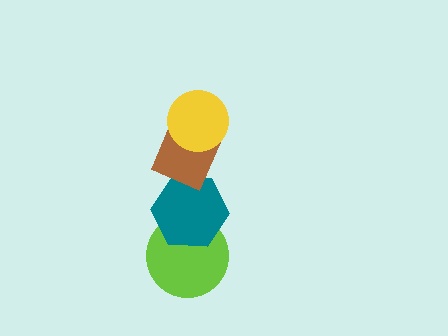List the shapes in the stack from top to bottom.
From top to bottom: the yellow circle, the brown diamond, the teal hexagon, the lime circle.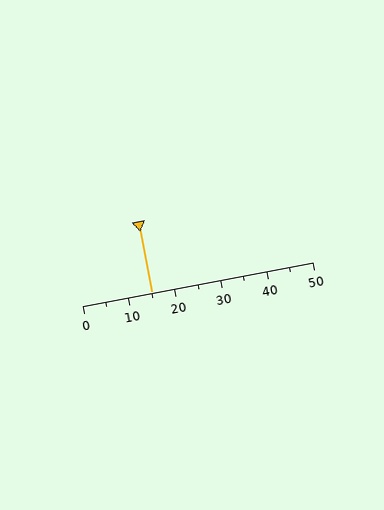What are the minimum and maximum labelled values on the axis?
The axis runs from 0 to 50.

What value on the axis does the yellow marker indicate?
The marker indicates approximately 15.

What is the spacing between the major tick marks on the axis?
The major ticks are spaced 10 apart.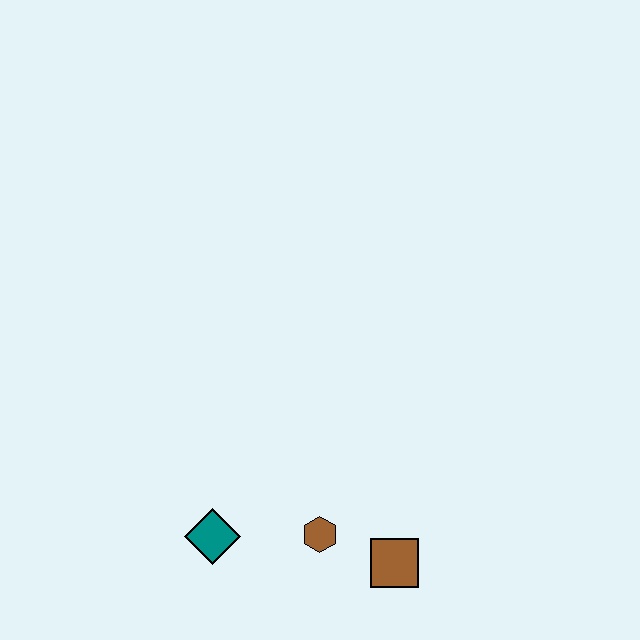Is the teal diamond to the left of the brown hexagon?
Yes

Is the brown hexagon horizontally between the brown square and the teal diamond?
Yes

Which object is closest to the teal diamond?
The brown hexagon is closest to the teal diamond.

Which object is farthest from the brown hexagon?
The teal diamond is farthest from the brown hexagon.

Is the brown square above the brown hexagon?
No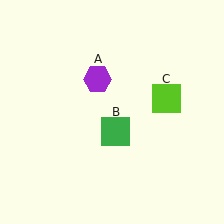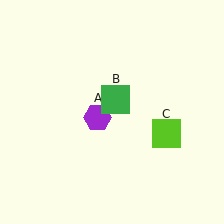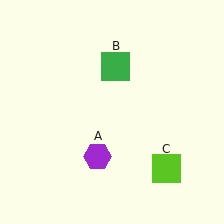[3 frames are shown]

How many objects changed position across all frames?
3 objects changed position: purple hexagon (object A), green square (object B), lime square (object C).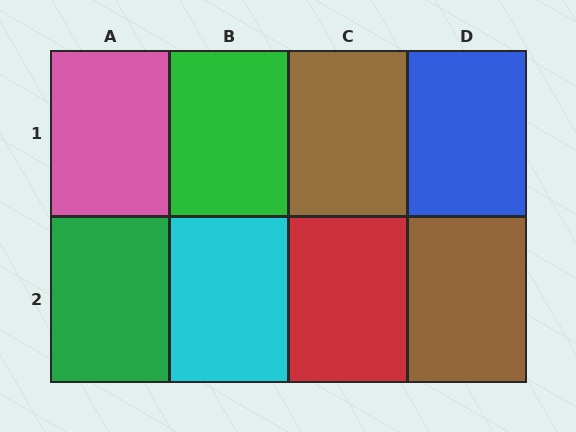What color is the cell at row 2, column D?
Brown.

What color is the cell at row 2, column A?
Green.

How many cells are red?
1 cell is red.